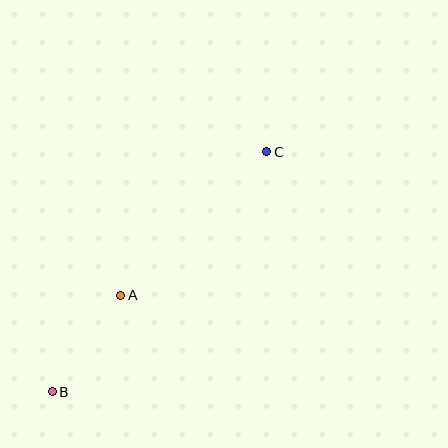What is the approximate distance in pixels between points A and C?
The distance between A and C is approximately 205 pixels.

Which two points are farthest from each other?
Points B and C are farthest from each other.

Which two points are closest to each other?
Points A and B are closest to each other.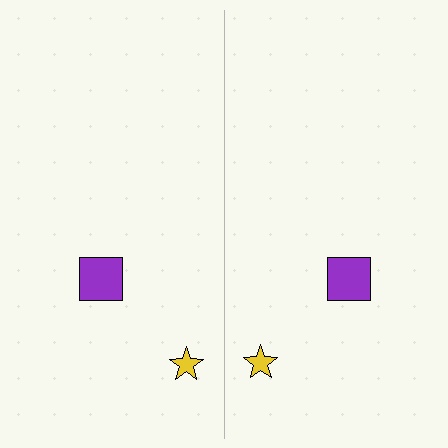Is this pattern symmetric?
Yes, this pattern has bilateral (reflection) symmetry.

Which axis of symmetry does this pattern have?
The pattern has a vertical axis of symmetry running through the center of the image.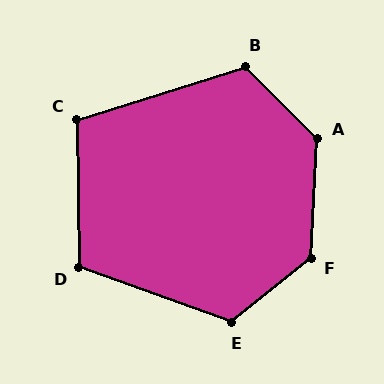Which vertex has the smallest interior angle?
C, at approximately 106 degrees.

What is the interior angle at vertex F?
Approximately 132 degrees (obtuse).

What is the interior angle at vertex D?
Approximately 111 degrees (obtuse).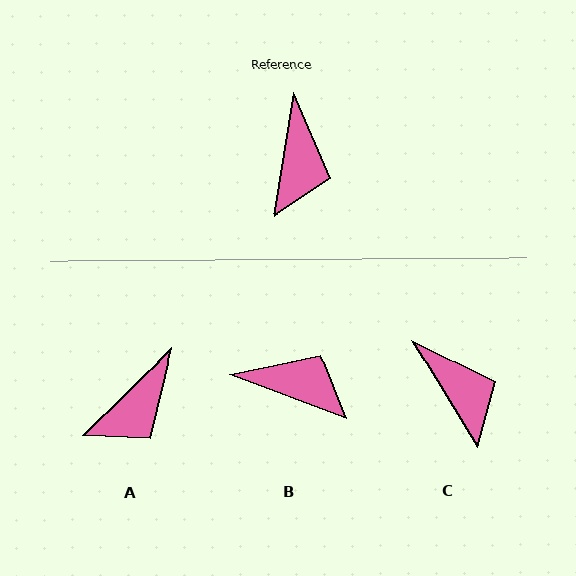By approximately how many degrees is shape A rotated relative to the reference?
Approximately 36 degrees clockwise.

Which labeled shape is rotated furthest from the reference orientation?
B, about 78 degrees away.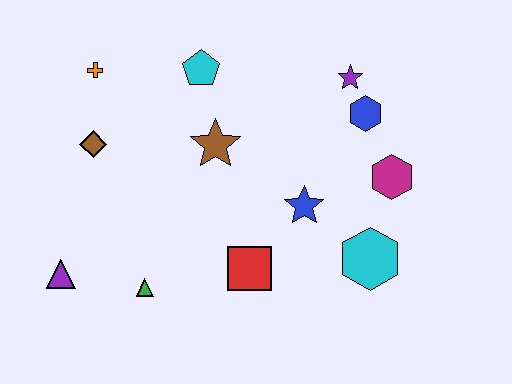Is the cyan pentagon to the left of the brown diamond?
No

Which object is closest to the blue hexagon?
The purple star is closest to the blue hexagon.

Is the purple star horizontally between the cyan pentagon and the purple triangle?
No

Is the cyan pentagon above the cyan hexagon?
Yes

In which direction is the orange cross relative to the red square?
The orange cross is above the red square.